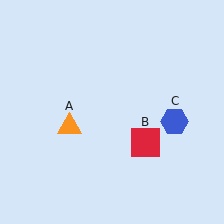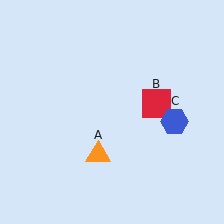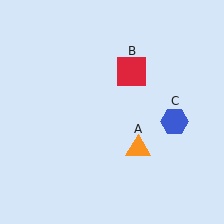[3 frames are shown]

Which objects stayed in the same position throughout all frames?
Blue hexagon (object C) remained stationary.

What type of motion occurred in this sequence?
The orange triangle (object A), red square (object B) rotated counterclockwise around the center of the scene.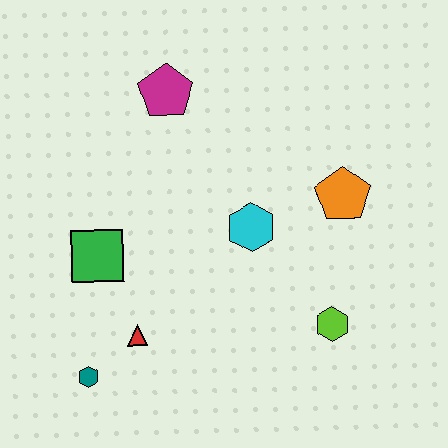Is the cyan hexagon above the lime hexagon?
Yes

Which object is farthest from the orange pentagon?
The teal hexagon is farthest from the orange pentagon.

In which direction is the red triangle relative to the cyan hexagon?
The red triangle is to the left of the cyan hexagon.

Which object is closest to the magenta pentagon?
The cyan hexagon is closest to the magenta pentagon.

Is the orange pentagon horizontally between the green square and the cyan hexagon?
No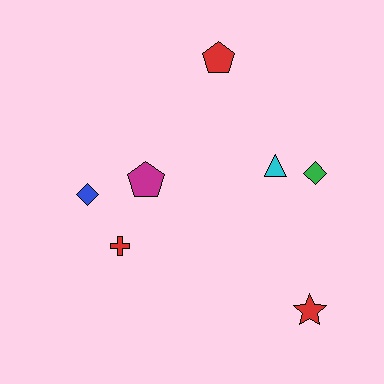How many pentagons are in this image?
There are 2 pentagons.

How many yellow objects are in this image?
There are no yellow objects.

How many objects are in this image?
There are 7 objects.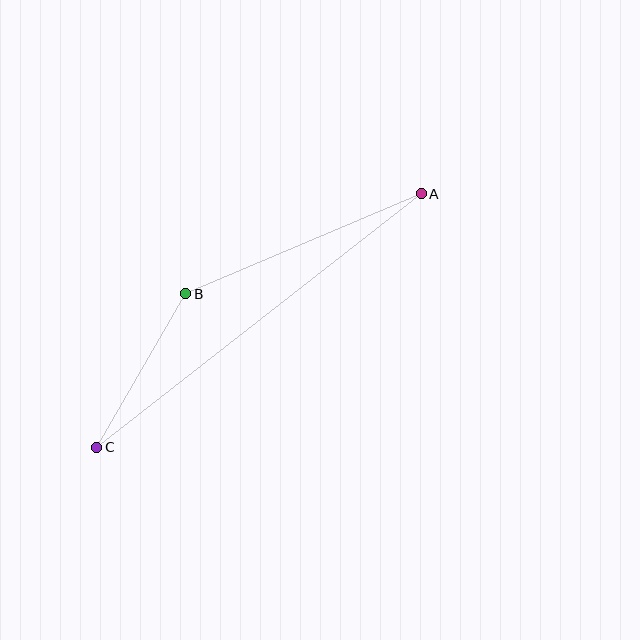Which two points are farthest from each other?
Points A and C are farthest from each other.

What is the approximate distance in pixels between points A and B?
The distance between A and B is approximately 256 pixels.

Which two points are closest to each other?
Points B and C are closest to each other.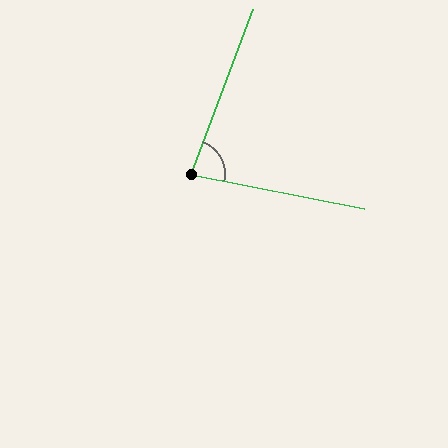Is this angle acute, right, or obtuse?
It is acute.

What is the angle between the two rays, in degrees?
Approximately 80 degrees.